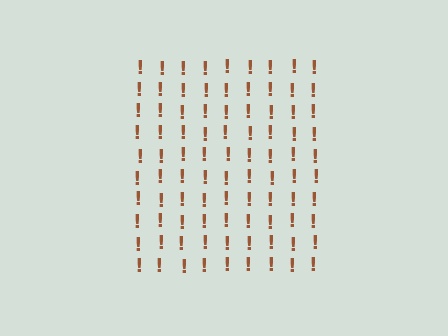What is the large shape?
The large shape is a square.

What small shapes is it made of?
It is made of small exclamation marks.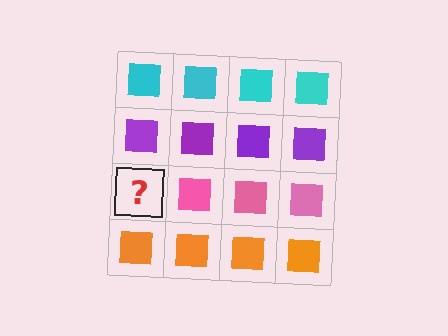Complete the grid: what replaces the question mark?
The question mark should be replaced with a pink square.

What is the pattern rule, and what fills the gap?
The rule is that each row has a consistent color. The gap should be filled with a pink square.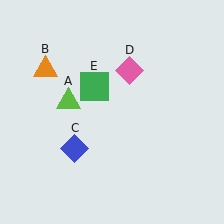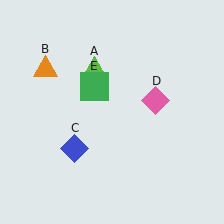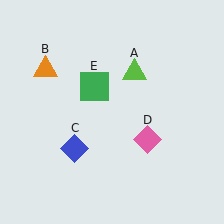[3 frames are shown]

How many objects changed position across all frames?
2 objects changed position: lime triangle (object A), pink diamond (object D).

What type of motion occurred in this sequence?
The lime triangle (object A), pink diamond (object D) rotated clockwise around the center of the scene.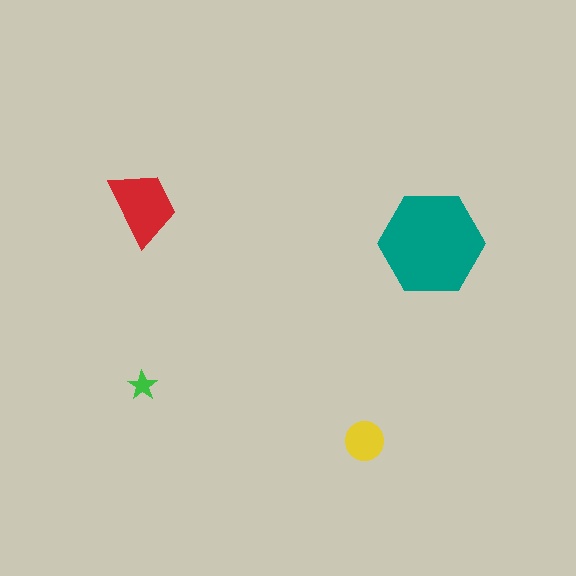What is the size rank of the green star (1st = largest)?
4th.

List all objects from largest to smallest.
The teal hexagon, the red trapezoid, the yellow circle, the green star.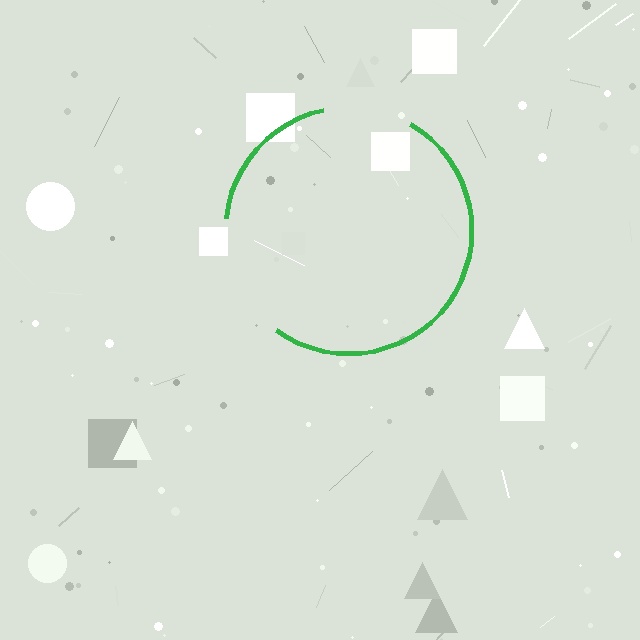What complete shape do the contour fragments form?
The contour fragments form a circle.